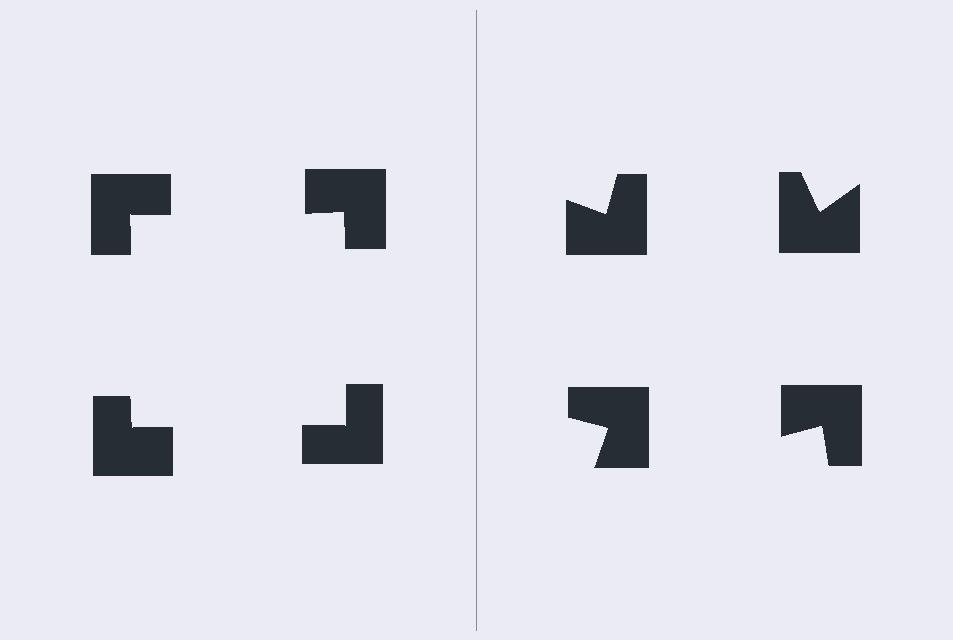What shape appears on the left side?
An illusory square.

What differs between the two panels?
The notched squares are positioned identically on both sides; only the wedge orientations differ. On the left they align to a square; on the right they are misaligned.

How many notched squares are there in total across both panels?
8 — 4 on each side.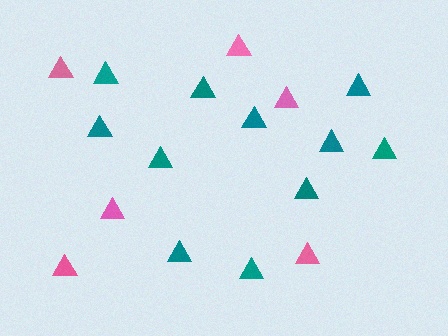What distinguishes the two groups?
There are 2 groups: one group of teal triangles (11) and one group of pink triangles (6).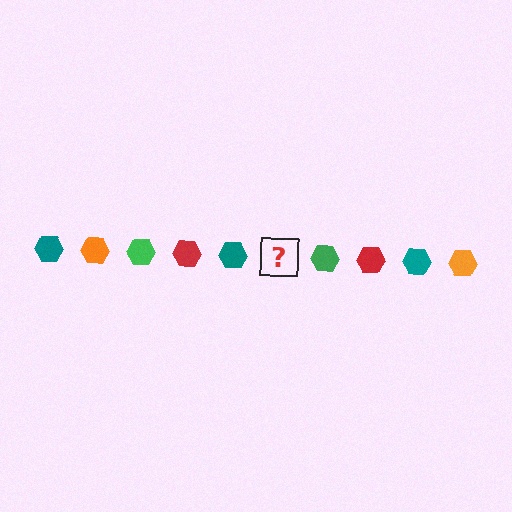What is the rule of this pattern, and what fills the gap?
The rule is that the pattern cycles through teal, orange, green, red hexagons. The gap should be filled with an orange hexagon.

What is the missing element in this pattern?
The missing element is an orange hexagon.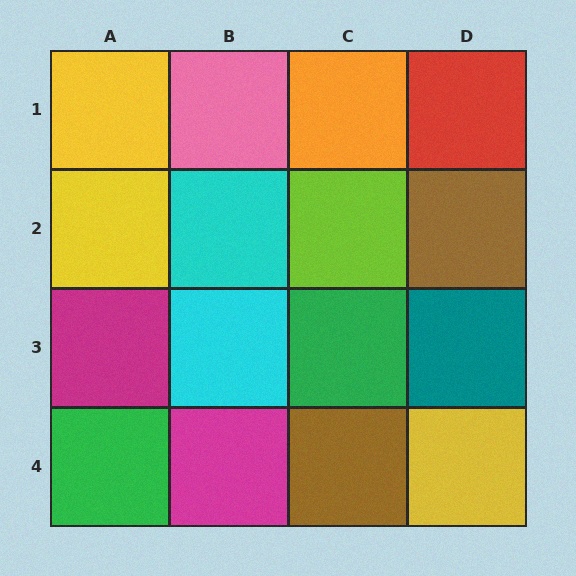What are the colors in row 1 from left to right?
Yellow, pink, orange, red.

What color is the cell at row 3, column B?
Cyan.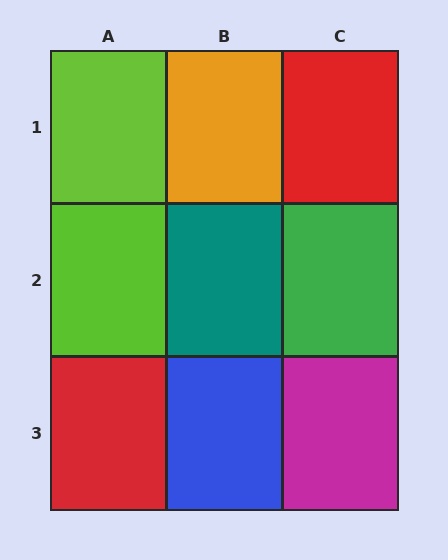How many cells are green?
1 cell is green.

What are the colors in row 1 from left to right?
Lime, orange, red.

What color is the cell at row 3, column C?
Magenta.